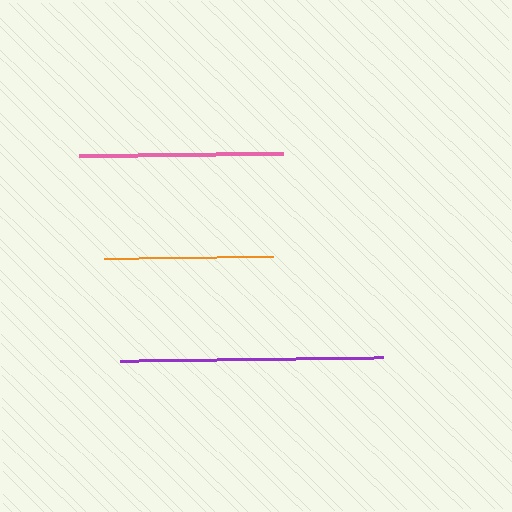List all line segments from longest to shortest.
From longest to shortest: purple, pink, orange.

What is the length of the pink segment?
The pink segment is approximately 203 pixels long.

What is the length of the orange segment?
The orange segment is approximately 169 pixels long.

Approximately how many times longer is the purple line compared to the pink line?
The purple line is approximately 1.3 times the length of the pink line.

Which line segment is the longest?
The purple line is the longest at approximately 264 pixels.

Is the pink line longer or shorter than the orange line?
The pink line is longer than the orange line.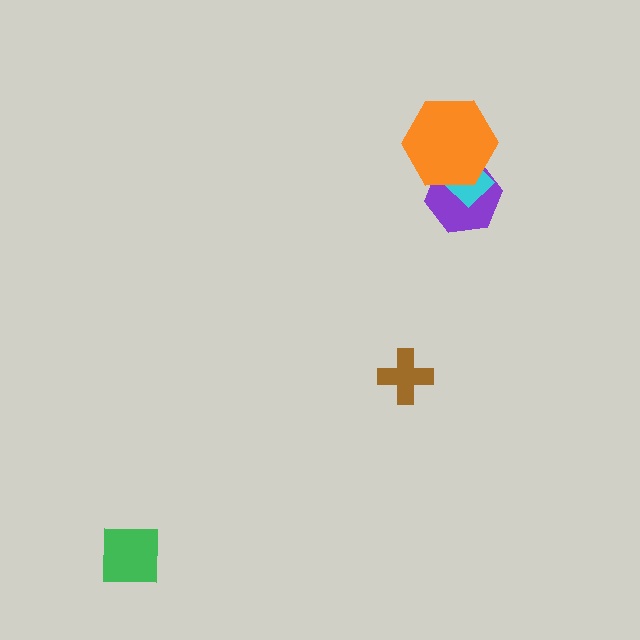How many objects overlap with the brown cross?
0 objects overlap with the brown cross.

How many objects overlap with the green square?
0 objects overlap with the green square.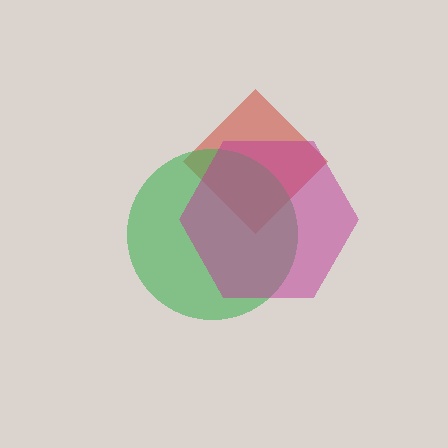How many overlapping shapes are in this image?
There are 3 overlapping shapes in the image.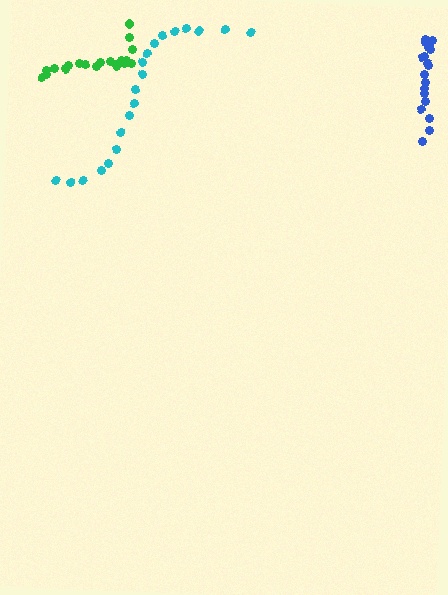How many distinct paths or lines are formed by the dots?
There are 3 distinct paths.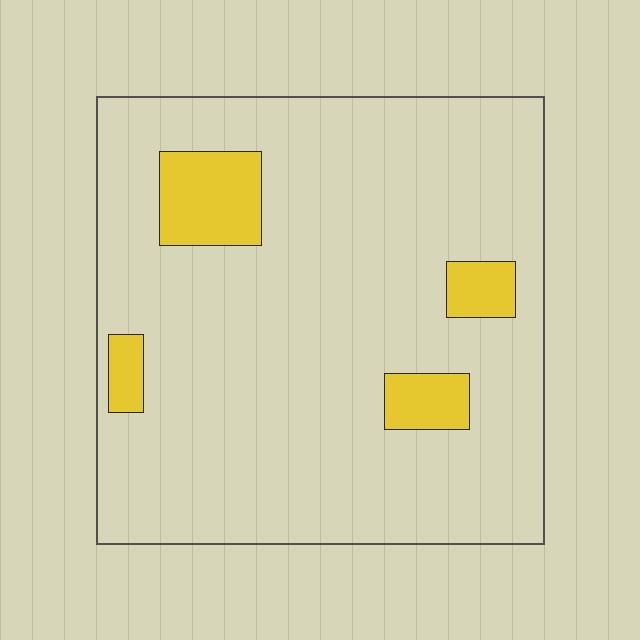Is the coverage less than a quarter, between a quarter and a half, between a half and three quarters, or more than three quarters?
Less than a quarter.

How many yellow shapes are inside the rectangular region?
4.